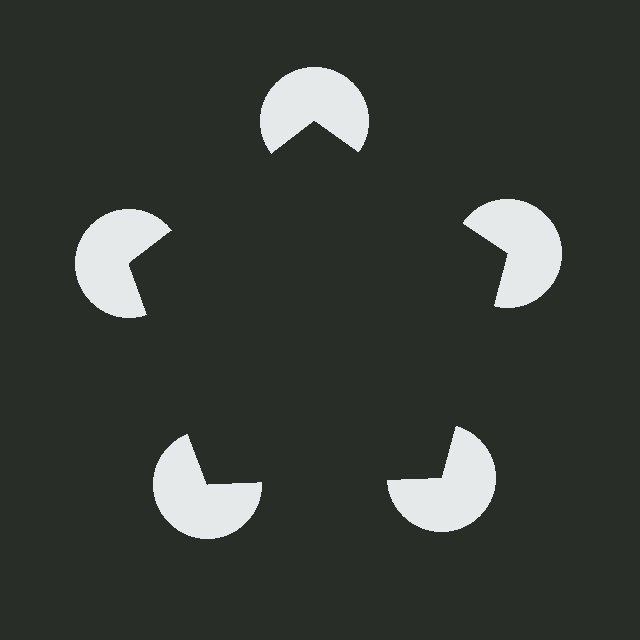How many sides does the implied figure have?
5 sides.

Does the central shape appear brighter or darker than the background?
It typically appears slightly darker than the background, even though no actual brightness change is drawn.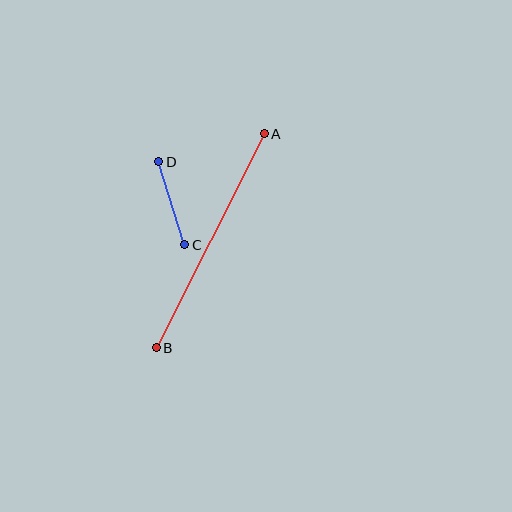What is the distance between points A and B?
The distance is approximately 240 pixels.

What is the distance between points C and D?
The distance is approximately 87 pixels.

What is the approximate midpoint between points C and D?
The midpoint is at approximately (172, 203) pixels.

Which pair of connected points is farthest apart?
Points A and B are farthest apart.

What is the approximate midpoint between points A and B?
The midpoint is at approximately (210, 241) pixels.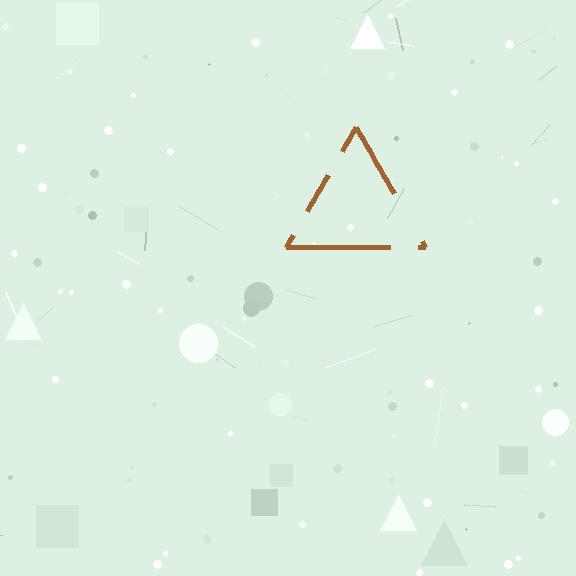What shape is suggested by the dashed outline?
The dashed outline suggests a triangle.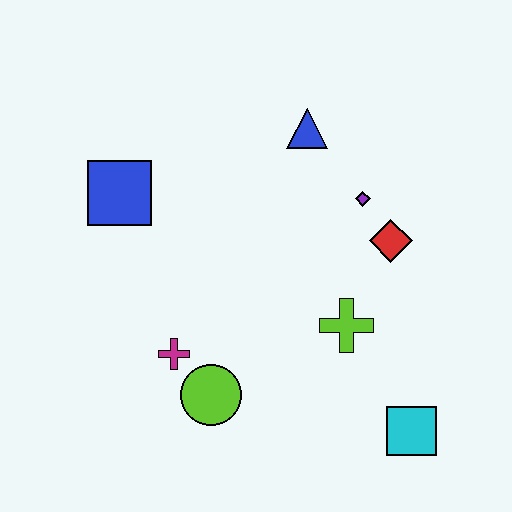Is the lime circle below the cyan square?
No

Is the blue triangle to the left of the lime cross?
Yes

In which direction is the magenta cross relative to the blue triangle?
The magenta cross is below the blue triangle.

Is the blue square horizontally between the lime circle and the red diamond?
No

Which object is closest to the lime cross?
The red diamond is closest to the lime cross.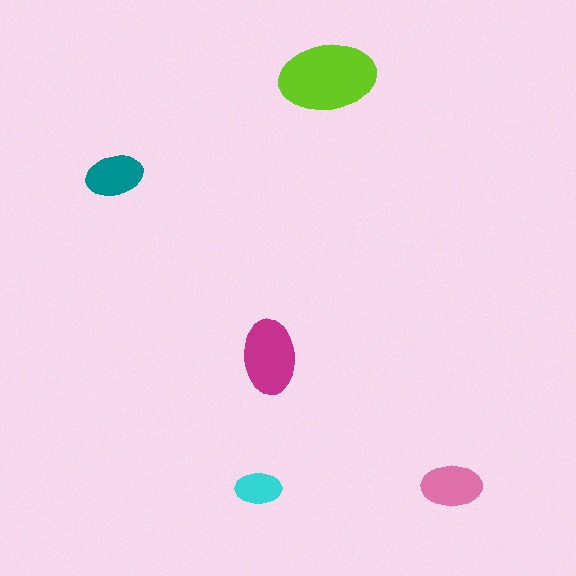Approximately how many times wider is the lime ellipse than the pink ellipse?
About 1.5 times wider.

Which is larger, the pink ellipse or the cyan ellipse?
The pink one.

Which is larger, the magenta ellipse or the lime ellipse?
The lime one.